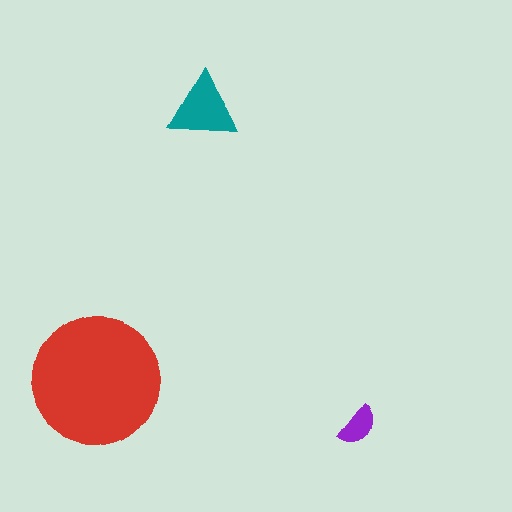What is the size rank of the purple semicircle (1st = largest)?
3rd.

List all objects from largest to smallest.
The red circle, the teal triangle, the purple semicircle.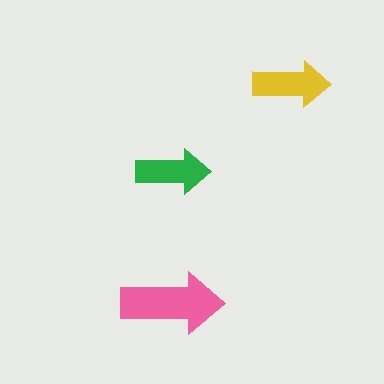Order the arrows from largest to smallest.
the pink one, the yellow one, the green one.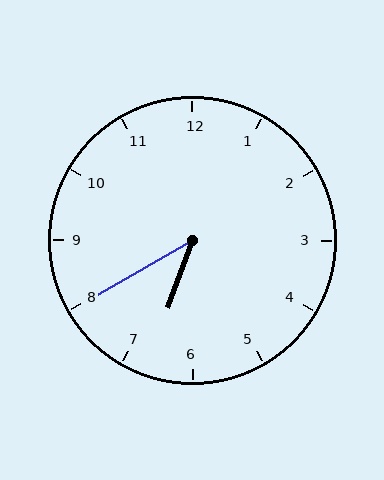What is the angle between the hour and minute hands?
Approximately 40 degrees.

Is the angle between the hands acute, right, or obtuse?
It is acute.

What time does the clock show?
6:40.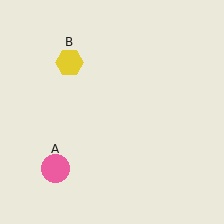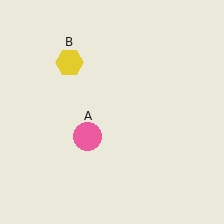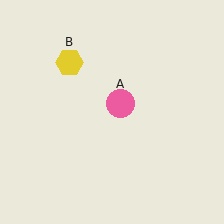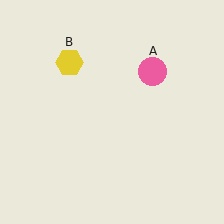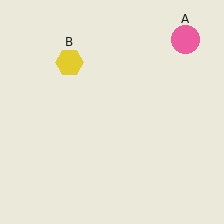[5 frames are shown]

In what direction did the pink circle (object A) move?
The pink circle (object A) moved up and to the right.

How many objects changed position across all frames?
1 object changed position: pink circle (object A).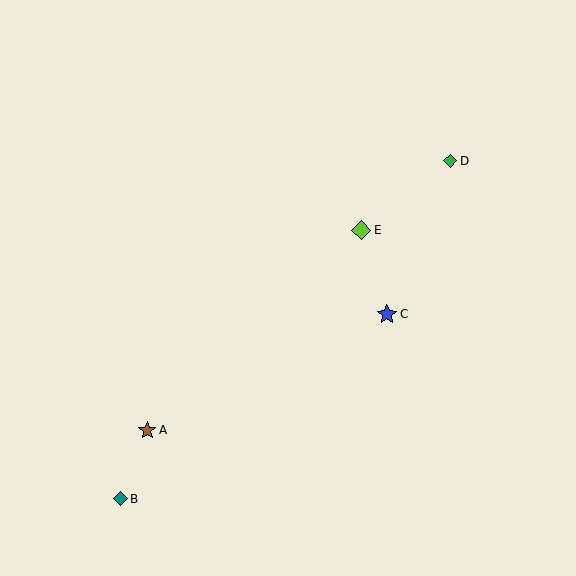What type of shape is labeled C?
Shape C is a blue star.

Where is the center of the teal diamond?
The center of the teal diamond is at (120, 499).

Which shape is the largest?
The blue star (labeled C) is the largest.